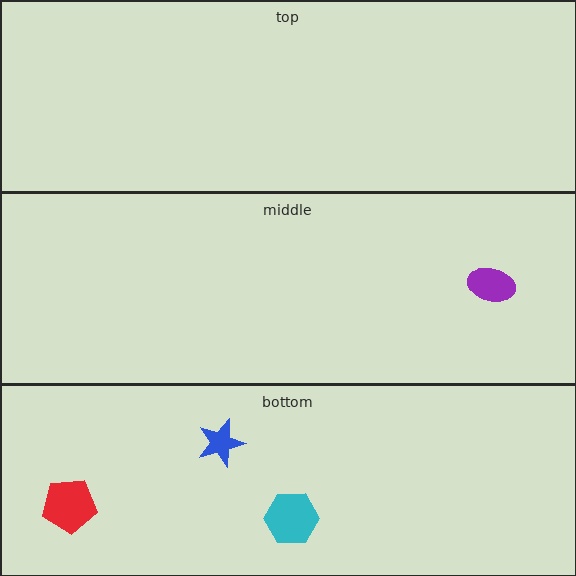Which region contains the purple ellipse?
The middle region.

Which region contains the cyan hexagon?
The bottom region.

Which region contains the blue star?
The bottom region.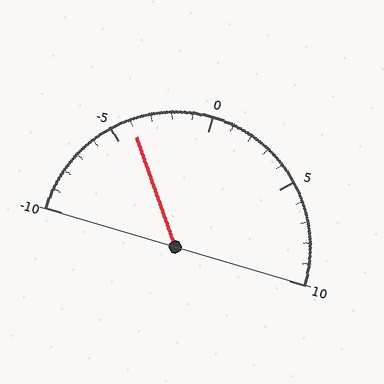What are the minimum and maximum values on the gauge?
The gauge ranges from -10 to 10.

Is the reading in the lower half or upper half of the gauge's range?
The reading is in the lower half of the range (-10 to 10).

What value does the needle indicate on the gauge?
The needle indicates approximately -4.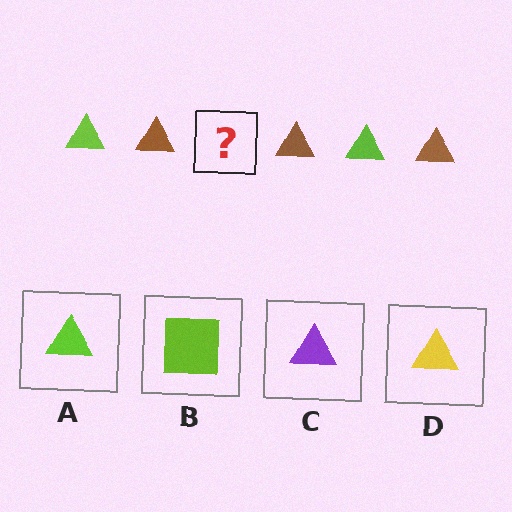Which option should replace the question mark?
Option A.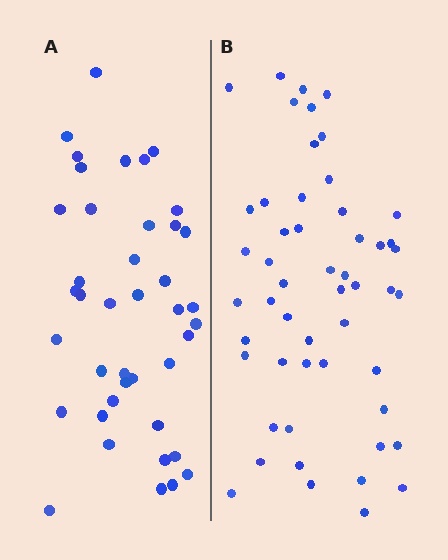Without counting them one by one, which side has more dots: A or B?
Region B (the right region) has more dots.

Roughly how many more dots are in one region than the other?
Region B has roughly 12 or so more dots than region A.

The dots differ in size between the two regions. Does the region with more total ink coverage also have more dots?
No. Region A has more total ink coverage because its dots are larger, but region B actually contains more individual dots. Total area can be misleading — the number of items is what matters here.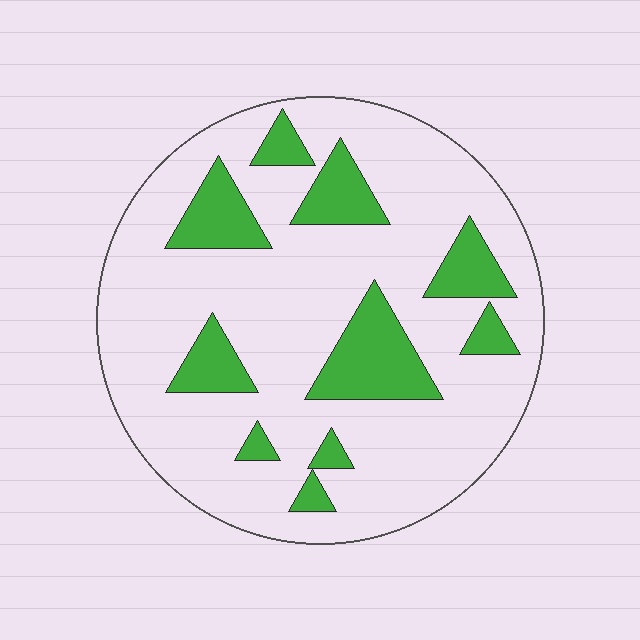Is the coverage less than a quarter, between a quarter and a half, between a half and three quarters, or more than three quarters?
Less than a quarter.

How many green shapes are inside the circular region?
10.